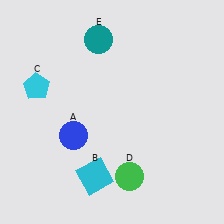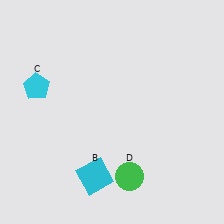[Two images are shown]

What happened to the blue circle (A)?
The blue circle (A) was removed in Image 2. It was in the bottom-left area of Image 1.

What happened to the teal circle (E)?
The teal circle (E) was removed in Image 2. It was in the top-left area of Image 1.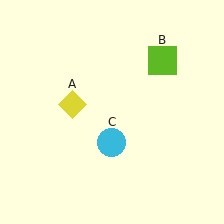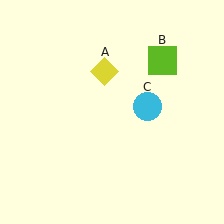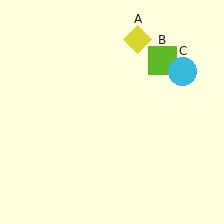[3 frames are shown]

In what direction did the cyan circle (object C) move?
The cyan circle (object C) moved up and to the right.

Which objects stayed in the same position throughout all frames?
Lime square (object B) remained stationary.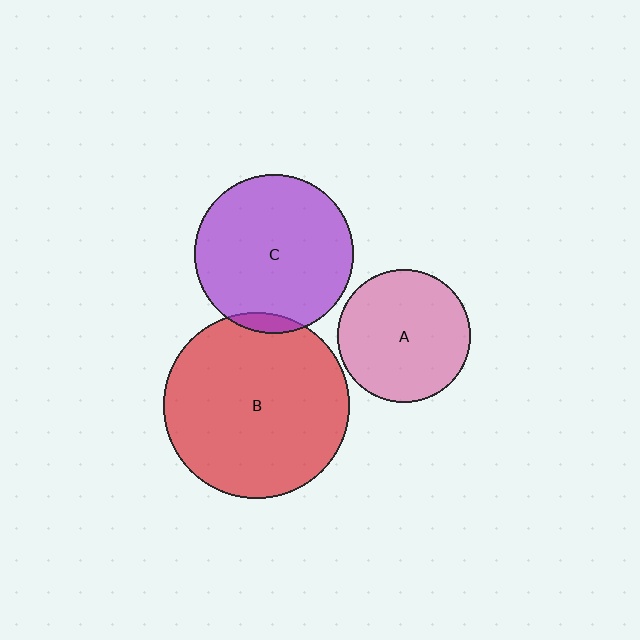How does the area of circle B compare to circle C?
Approximately 1.4 times.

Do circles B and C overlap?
Yes.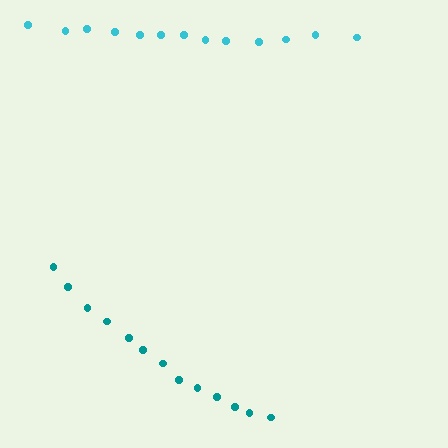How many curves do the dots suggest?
There are 2 distinct paths.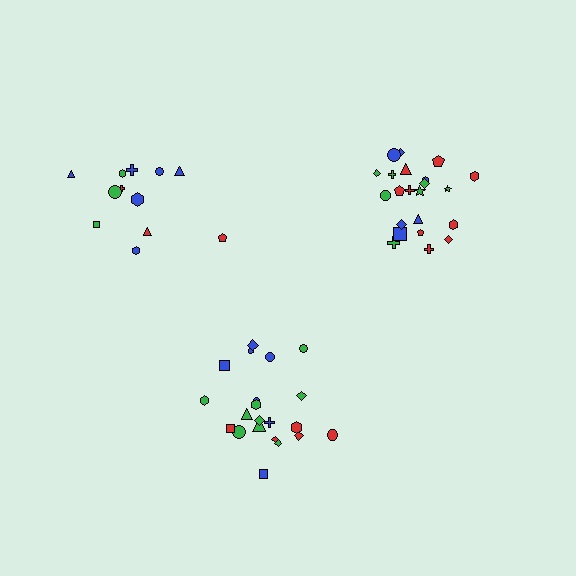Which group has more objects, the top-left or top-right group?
The top-right group.